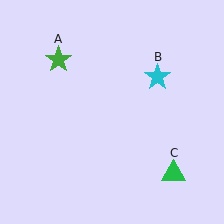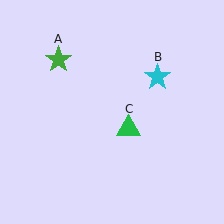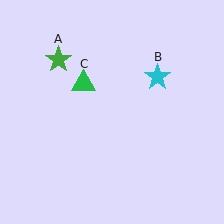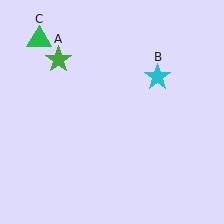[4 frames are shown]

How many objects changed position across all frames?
1 object changed position: green triangle (object C).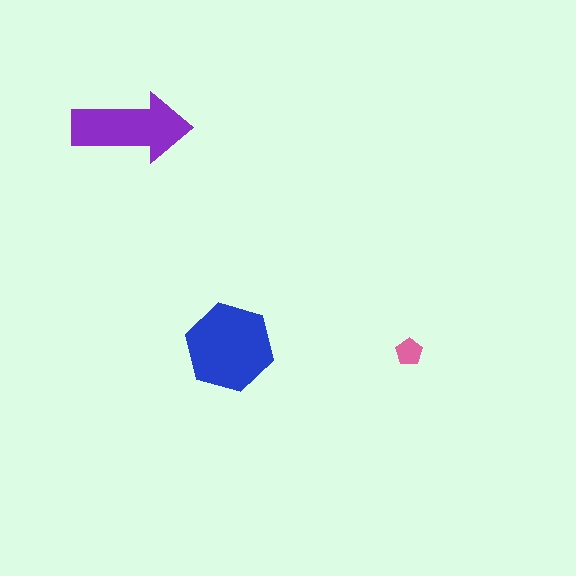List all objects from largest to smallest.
The blue hexagon, the purple arrow, the pink pentagon.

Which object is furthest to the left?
The purple arrow is leftmost.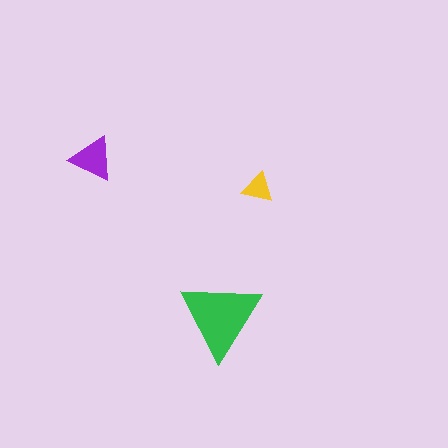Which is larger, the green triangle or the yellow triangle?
The green one.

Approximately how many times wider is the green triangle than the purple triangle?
About 2 times wider.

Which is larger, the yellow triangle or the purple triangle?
The purple one.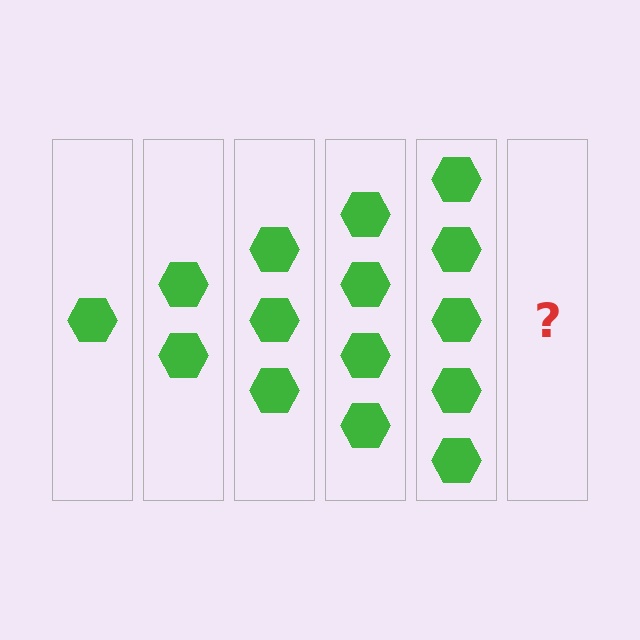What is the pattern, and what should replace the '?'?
The pattern is that each step adds one more hexagon. The '?' should be 6 hexagons.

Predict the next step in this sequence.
The next step is 6 hexagons.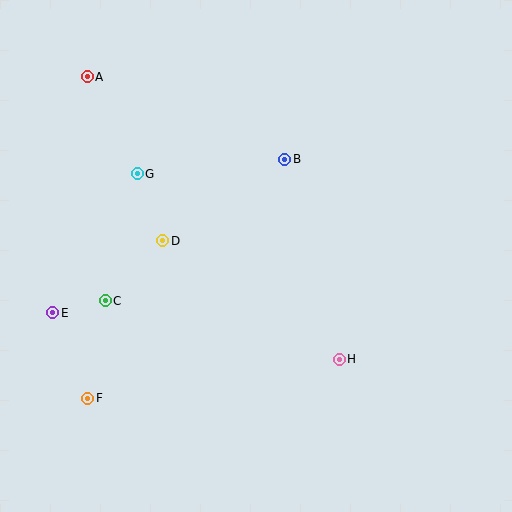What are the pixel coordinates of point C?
Point C is at (105, 301).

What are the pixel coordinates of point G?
Point G is at (137, 174).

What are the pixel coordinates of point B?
Point B is at (285, 159).